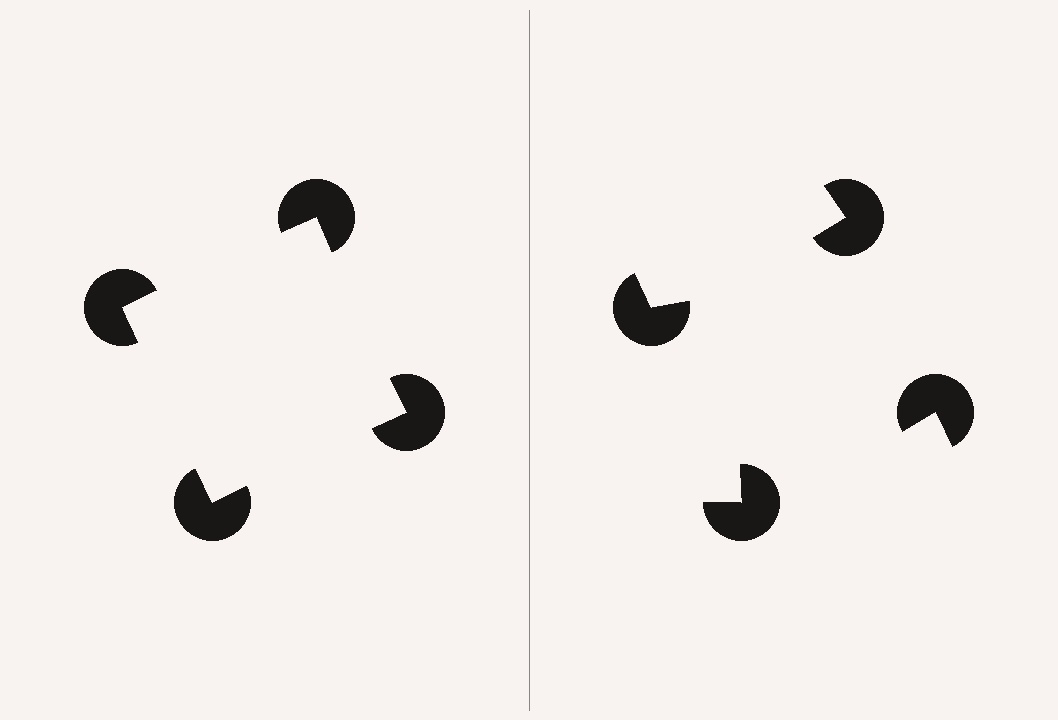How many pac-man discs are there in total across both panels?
8 — 4 on each side.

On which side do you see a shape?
An illusory square appears on the left side. On the right side the wedge cuts are rotated, so no coherent shape forms.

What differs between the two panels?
The pac-man discs are positioned identically on both sides; only the wedge orientations differ. On the left they align to a square; on the right they are misaligned.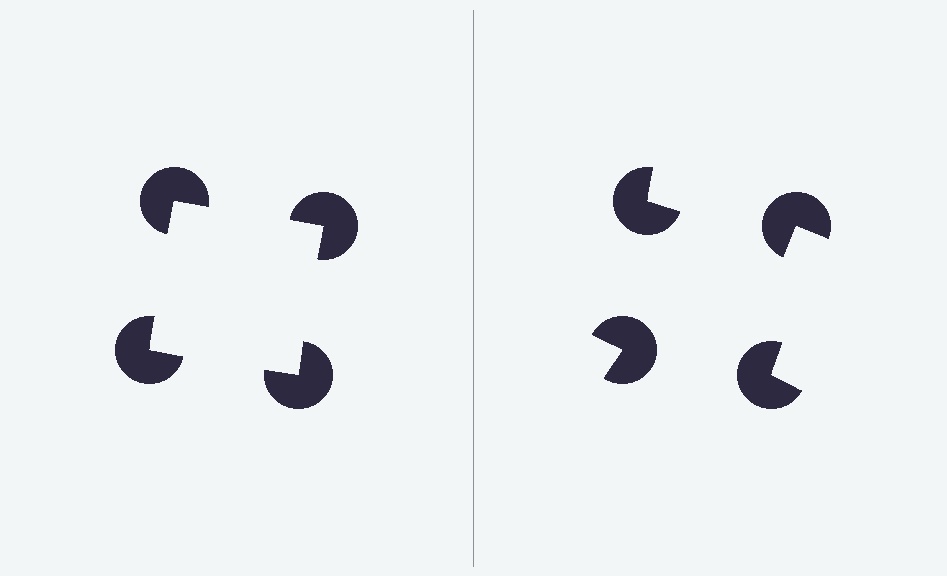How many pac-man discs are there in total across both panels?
8 — 4 on each side.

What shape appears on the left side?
An illusory square.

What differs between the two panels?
The pac-man discs are positioned identically on both sides; only the wedge orientations differ. On the left they align to a square; on the right they are misaligned.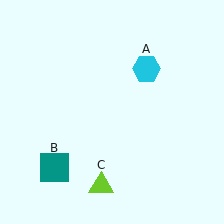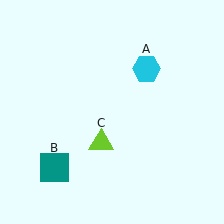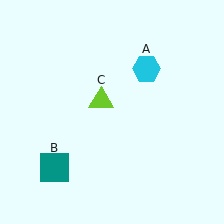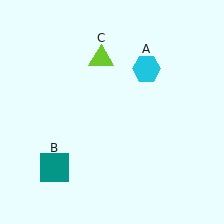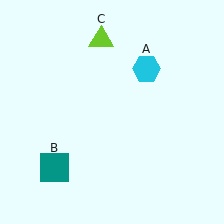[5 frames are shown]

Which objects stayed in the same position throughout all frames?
Cyan hexagon (object A) and teal square (object B) remained stationary.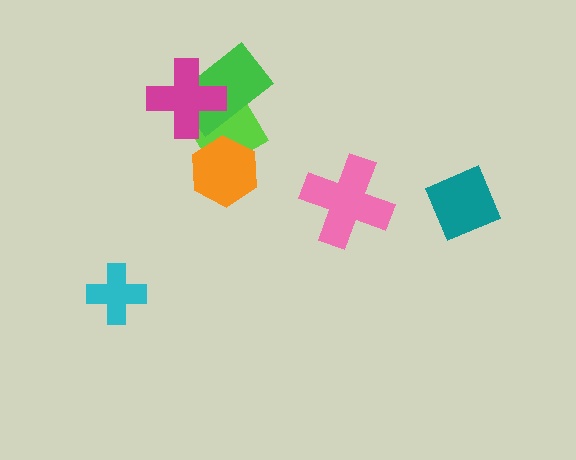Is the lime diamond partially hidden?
Yes, it is partially covered by another shape.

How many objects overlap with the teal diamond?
0 objects overlap with the teal diamond.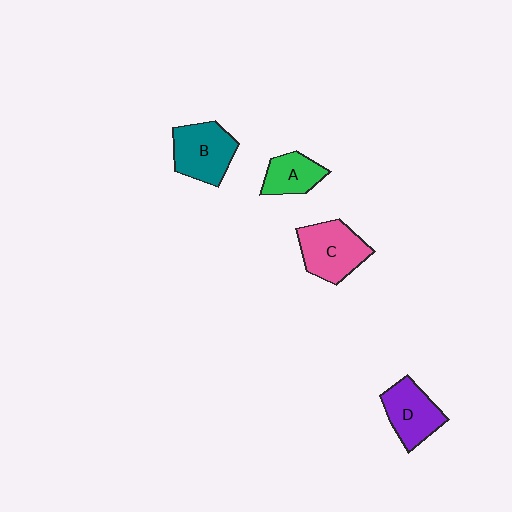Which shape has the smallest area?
Shape A (green).